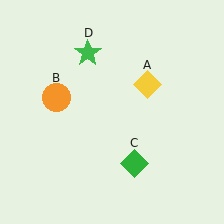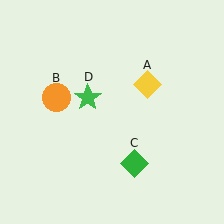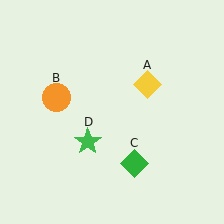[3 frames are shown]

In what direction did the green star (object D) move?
The green star (object D) moved down.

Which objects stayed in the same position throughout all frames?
Yellow diamond (object A) and orange circle (object B) and green diamond (object C) remained stationary.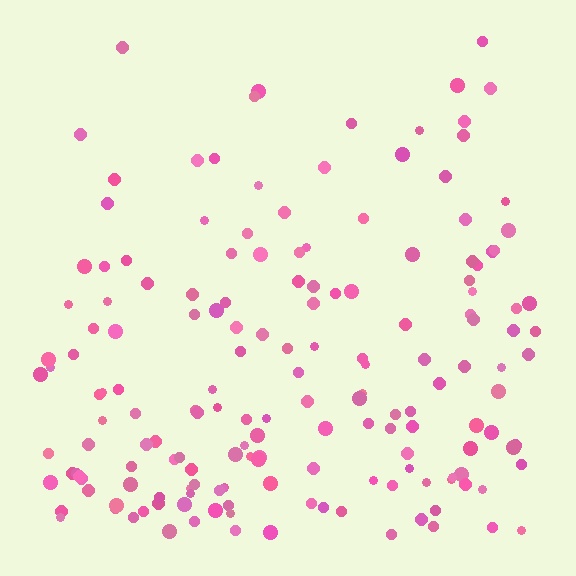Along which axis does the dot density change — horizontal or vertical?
Vertical.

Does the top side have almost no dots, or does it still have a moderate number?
Still a moderate number, just noticeably fewer than the bottom.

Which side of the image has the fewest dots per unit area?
The top.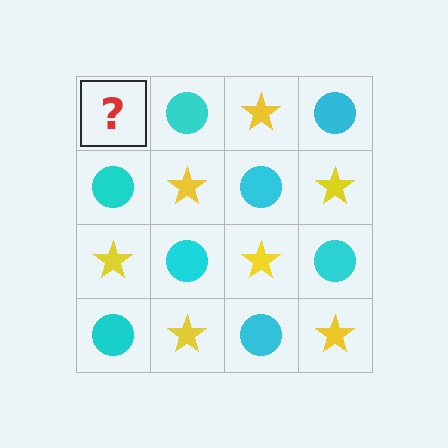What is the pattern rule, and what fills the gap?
The rule is that it alternates yellow star and cyan circle in a checkerboard pattern. The gap should be filled with a yellow star.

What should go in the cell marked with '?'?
The missing cell should contain a yellow star.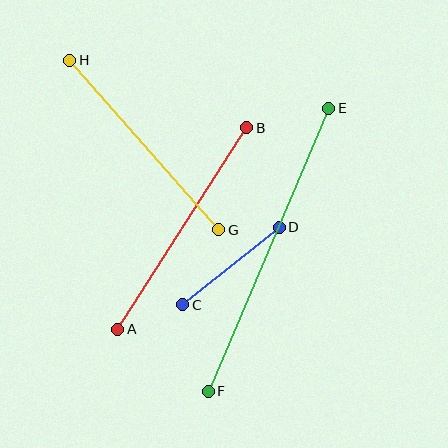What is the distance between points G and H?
The distance is approximately 225 pixels.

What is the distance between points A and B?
The distance is approximately 239 pixels.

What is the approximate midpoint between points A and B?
The midpoint is at approximately (182, 229) pixels.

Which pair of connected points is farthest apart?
Points E and F are farthest apart.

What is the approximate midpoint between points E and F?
The midpoint is at approximately (269, 250) pixels.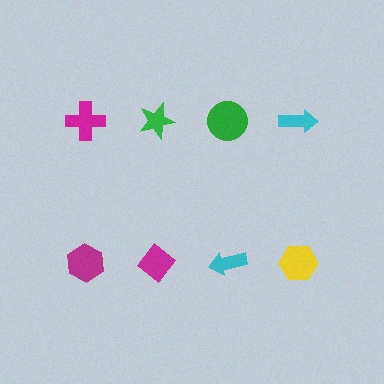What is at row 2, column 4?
A yellow hexagon.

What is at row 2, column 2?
A magenta diamond.